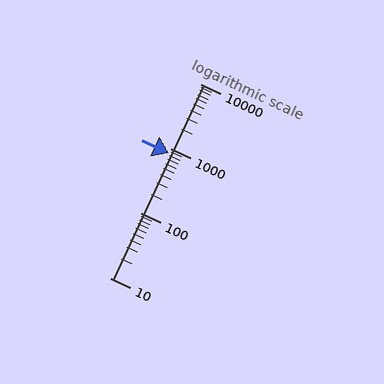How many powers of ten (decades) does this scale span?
The scale spans 3 decades, from 10 to 10000.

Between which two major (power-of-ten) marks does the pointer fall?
The pointer is between 100 and 1000.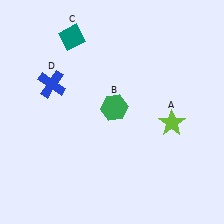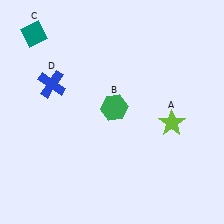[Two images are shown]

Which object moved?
The teal diamond (C) moved left.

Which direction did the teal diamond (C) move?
The teal diamond (C) moved left.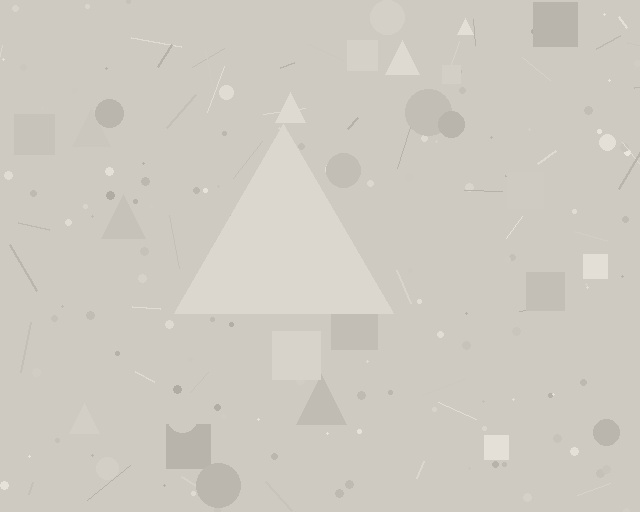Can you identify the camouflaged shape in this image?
The camouflaged shape is a triangle.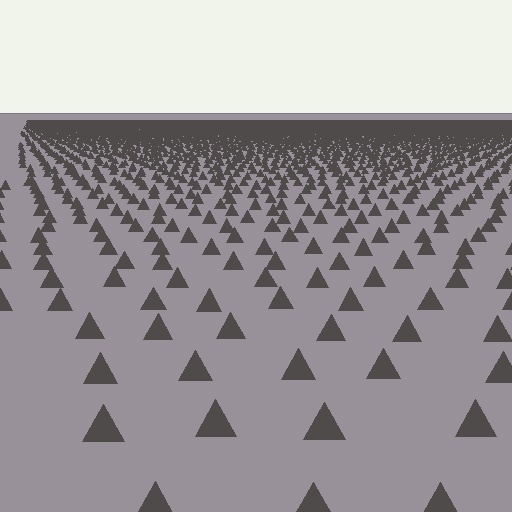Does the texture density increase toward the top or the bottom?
Density increases toward the top.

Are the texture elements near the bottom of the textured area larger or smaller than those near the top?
Larger. Near the bottom, elements are closer to the viewer and appear at a bigger on-screen size.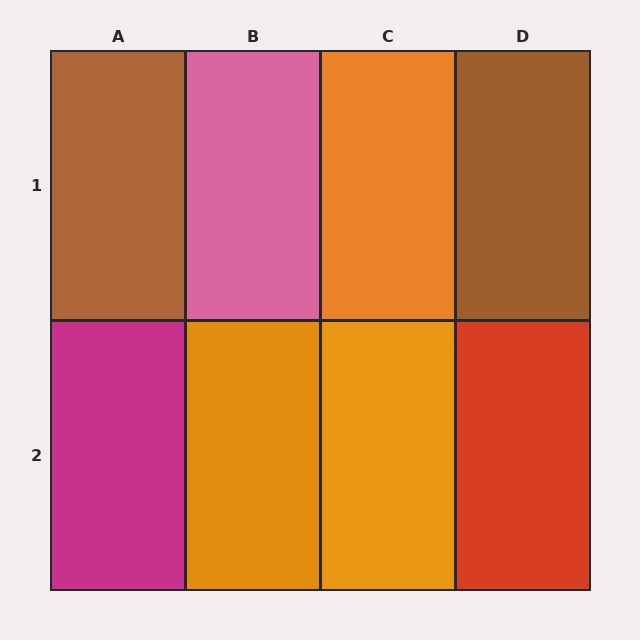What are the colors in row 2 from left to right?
Magenta, orange, orange, red.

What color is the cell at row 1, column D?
Brown.